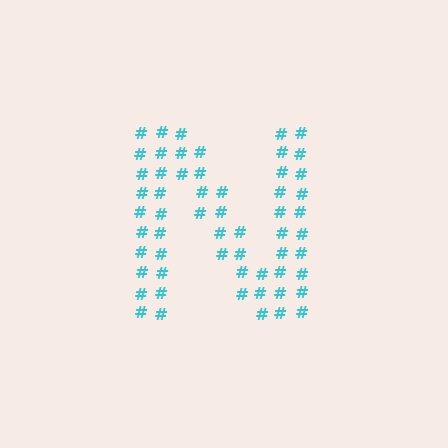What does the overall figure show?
The overall figure shows the letter N.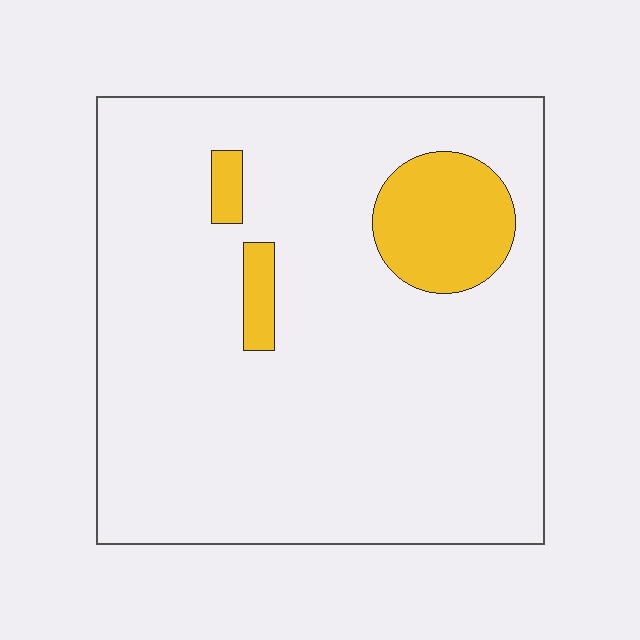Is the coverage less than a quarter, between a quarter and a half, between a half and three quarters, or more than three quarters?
Less than a quarter.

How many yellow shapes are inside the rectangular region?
3.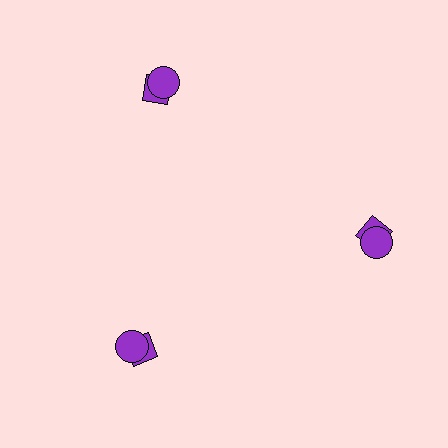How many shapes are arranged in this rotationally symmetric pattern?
There are 6 shapes, arranged in 3 groups of 2.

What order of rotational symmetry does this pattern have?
This pattern has 3-fold rotational symmetry.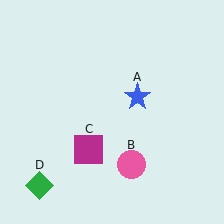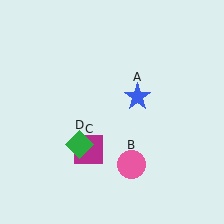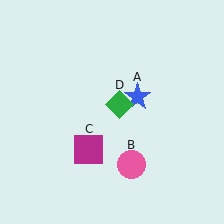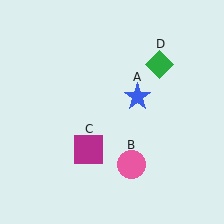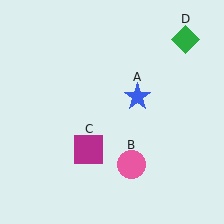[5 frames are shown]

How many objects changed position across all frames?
1 object changed position: green diamond (object D).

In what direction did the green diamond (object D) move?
The green diamond (object D) moved up and to the right.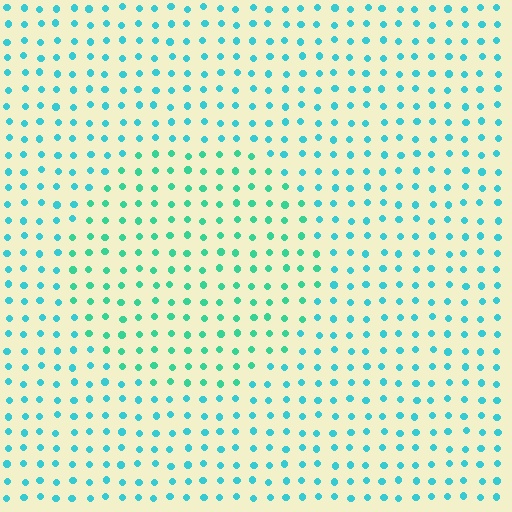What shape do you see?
I see a circle.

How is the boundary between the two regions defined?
The boundary is defined purely by a slight shift in hue (about 27 degrees). Spacing, size, and orientation are identical on both sides.